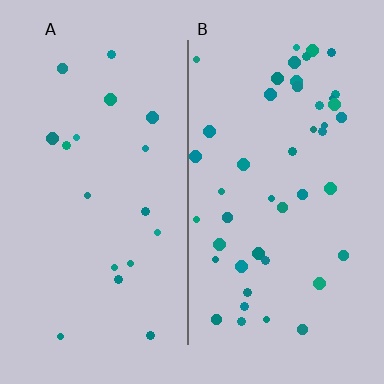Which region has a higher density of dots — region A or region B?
B (the right).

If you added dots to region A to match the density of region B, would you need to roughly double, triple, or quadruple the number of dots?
Approximately double.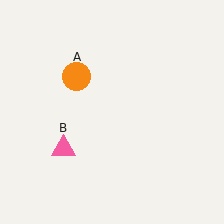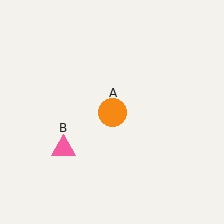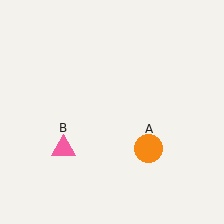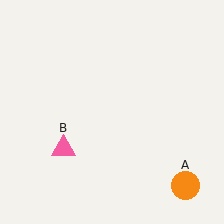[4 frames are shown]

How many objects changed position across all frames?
1 object changed position: orange circle (object A).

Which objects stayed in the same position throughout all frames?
Pink triangle (object B) remained stationary.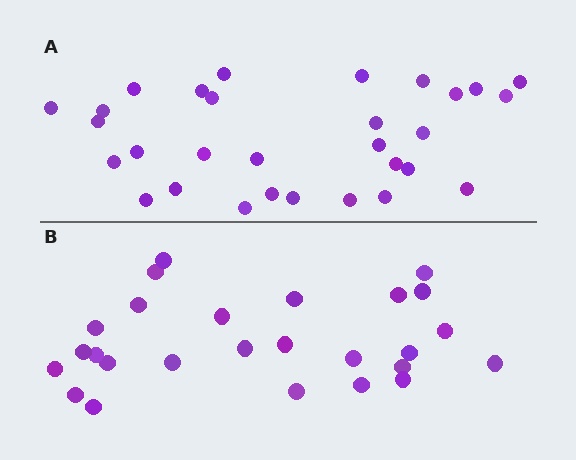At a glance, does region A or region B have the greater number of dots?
Region A (the top region) has more dots.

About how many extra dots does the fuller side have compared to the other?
Region A has about 4 more dots than region B.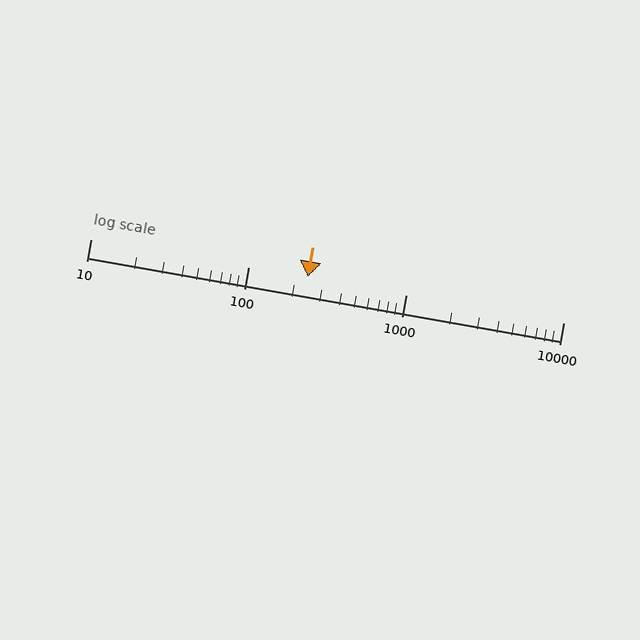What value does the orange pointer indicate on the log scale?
The pointer indicates approximately 240.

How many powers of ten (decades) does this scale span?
The scale spans 3 decades, from 10 to 10000.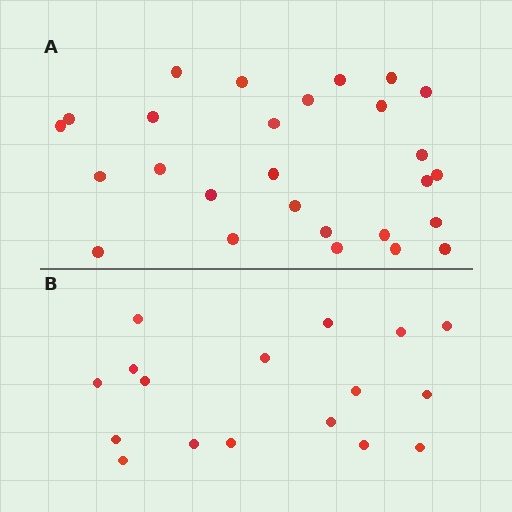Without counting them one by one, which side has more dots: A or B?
Region A (the top region) has more dots.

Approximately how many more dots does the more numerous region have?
Region A has roughly 10 or so more dots than region B.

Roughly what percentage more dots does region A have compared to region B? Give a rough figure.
About 60% more.